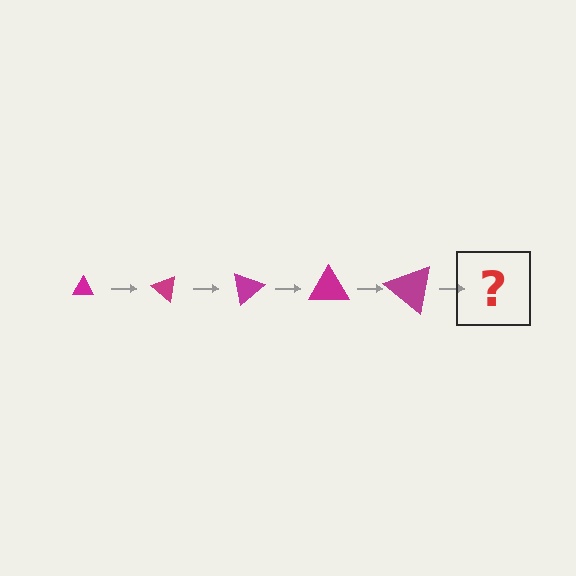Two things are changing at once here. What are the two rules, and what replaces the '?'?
The two rules are that the triangle grows larger each step and it rotates 40 degrees each step. The '?' should be a triangle, larger than the previous one and rotated 200 degrees from the start.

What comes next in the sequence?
The next element should be a triangle, larger than the previous one and rotated 200 degrees from the start.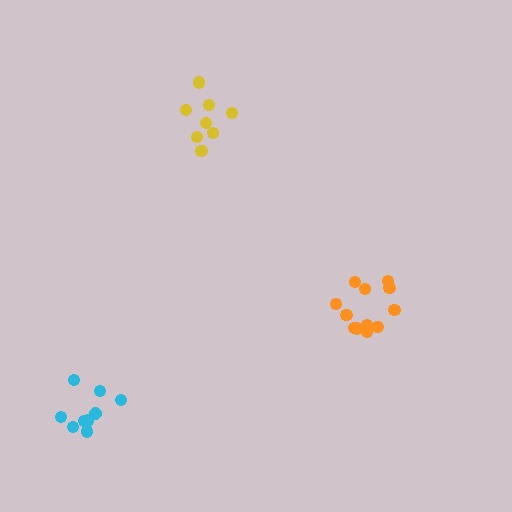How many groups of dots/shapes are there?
There are 3 groups.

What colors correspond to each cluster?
The clusters are colored: orange, yellow, cyan.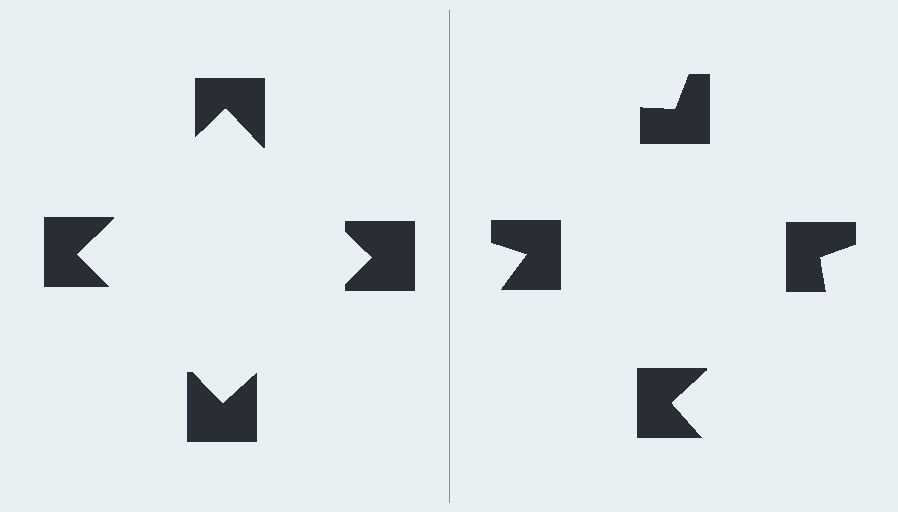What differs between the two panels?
The notched squares are positioned identically on both sides; only the wedge orientations differ. On the left they align to a square; on the right they are misaligned.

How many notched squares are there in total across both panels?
8 — 4 on each side.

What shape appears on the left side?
An illusory square.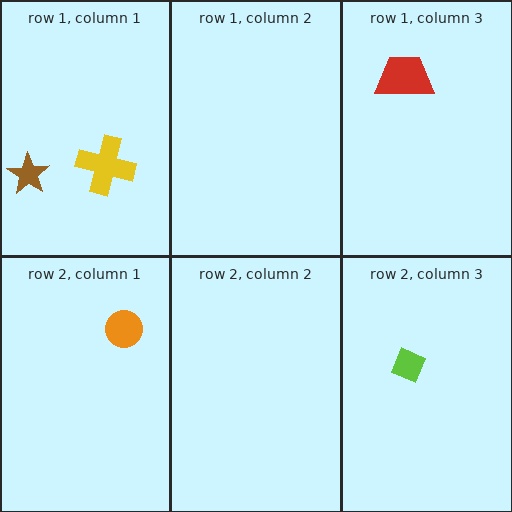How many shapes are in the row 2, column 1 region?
1.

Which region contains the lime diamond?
The row 2, column 3 region.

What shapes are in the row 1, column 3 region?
The red trapezoid.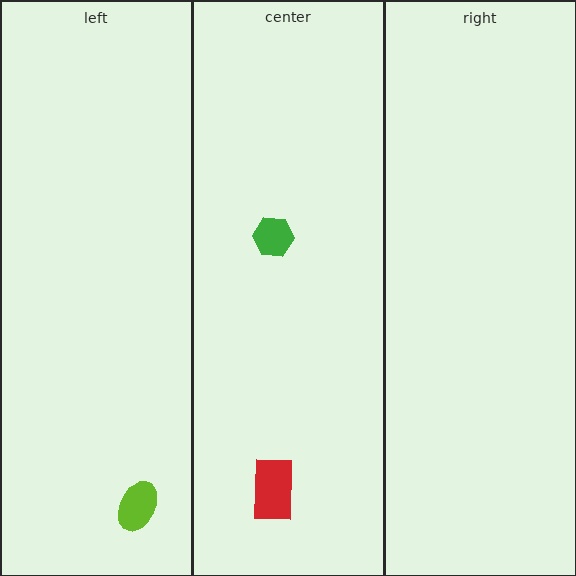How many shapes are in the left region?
1.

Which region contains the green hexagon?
The center region.